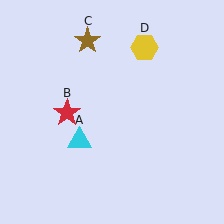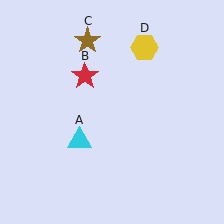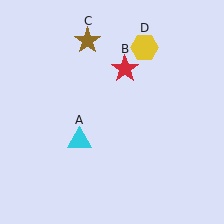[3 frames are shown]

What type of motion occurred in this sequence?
The red star (object B) rotated clockwise around the center of the scene.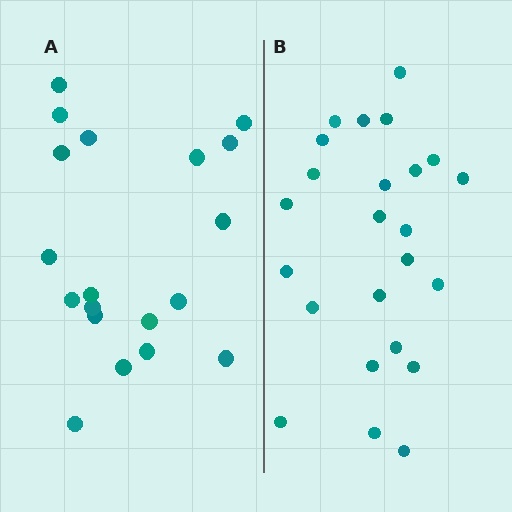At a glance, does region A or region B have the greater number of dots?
Region B (the right region) has more dots.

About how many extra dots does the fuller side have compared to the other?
Region B has about 5 more dots than region A.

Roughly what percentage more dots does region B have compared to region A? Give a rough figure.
About 25% more.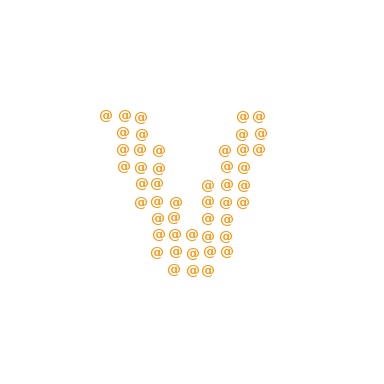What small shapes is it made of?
It is made of small at signs.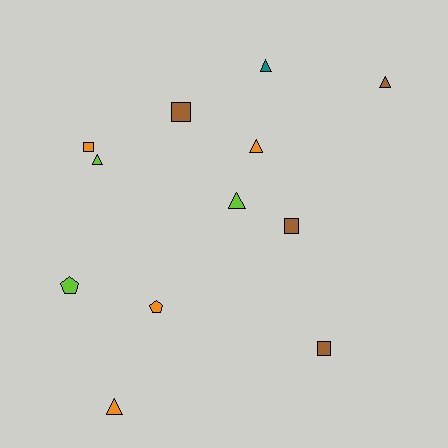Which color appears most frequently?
Orange, with 4 objects.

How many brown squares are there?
There are 3 brown squares.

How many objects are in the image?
There are 12 objects.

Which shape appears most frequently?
Triangle, with 6 objects.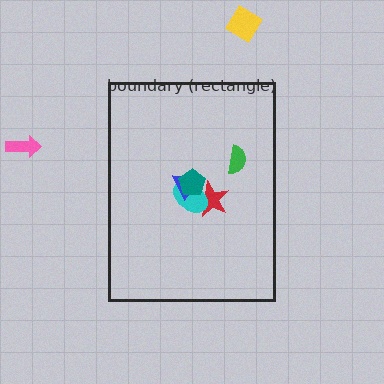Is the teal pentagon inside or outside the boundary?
Inside.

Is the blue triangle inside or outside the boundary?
Inside.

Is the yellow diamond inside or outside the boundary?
Outside.